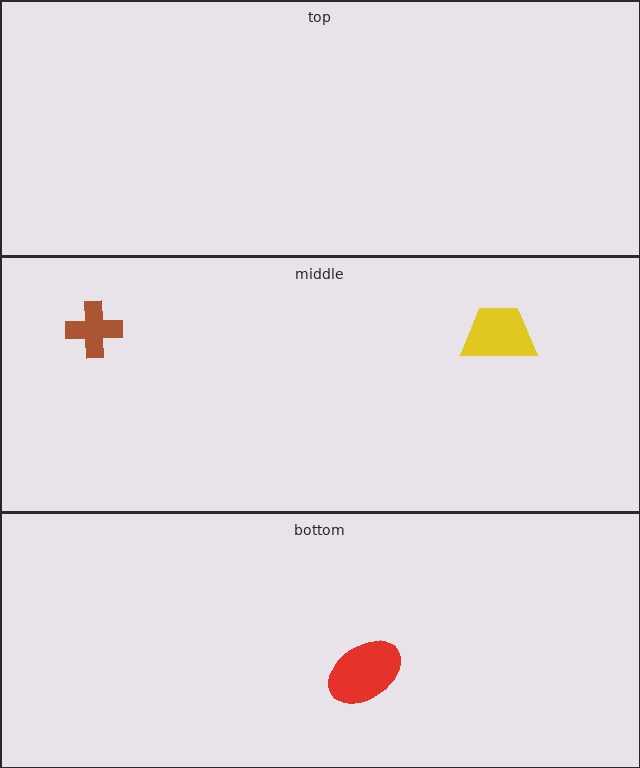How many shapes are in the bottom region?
1.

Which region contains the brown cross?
The middle region.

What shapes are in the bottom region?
The red ellipse.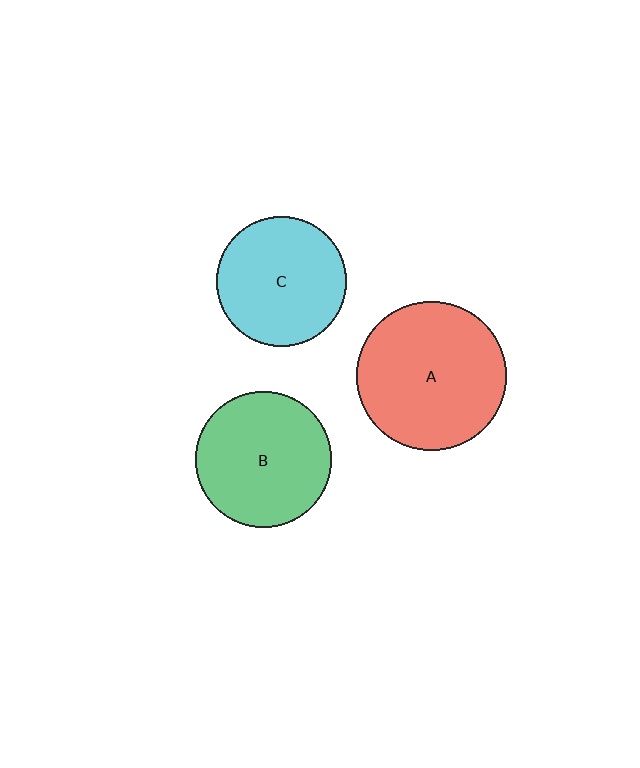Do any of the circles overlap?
No, none of the circles overlap.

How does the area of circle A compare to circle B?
Approximately 1.2 times.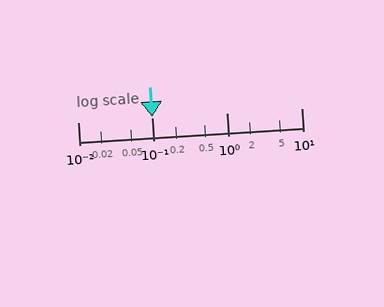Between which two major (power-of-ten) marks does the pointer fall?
The pointer is between 0.1 and 1.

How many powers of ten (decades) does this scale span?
The scale spans 3 decades, from 0.01 to 10.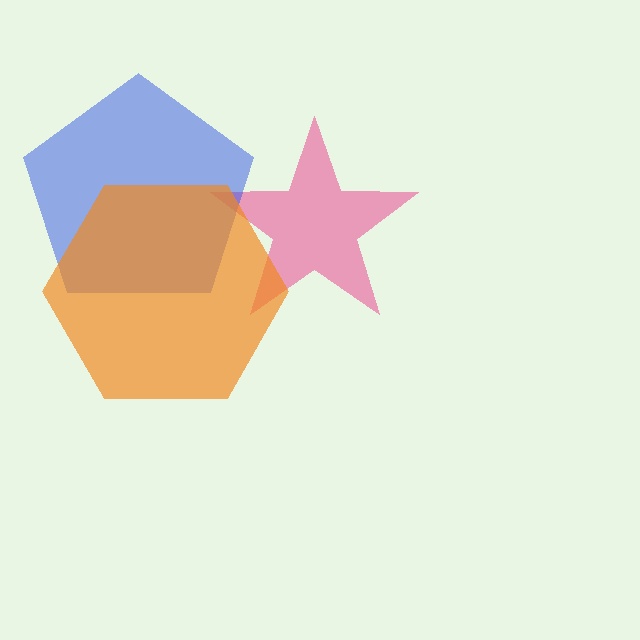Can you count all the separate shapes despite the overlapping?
Yes, there are 3 separate shapes.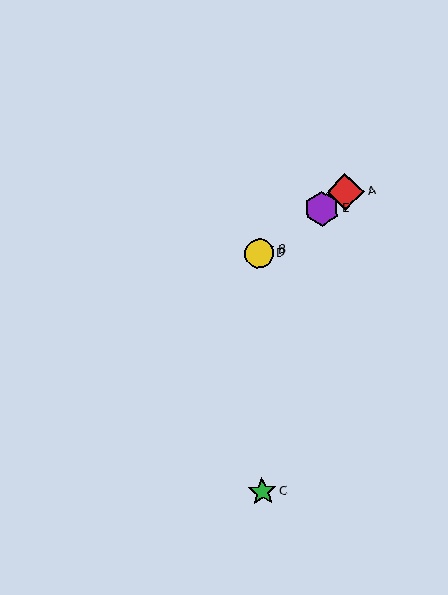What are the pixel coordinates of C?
Object C is at (262, 492).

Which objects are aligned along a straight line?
Objects A, B, D, E are aligned along a straight line.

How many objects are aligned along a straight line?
4 objects (A, B, D, E) are aligned along a straight line.